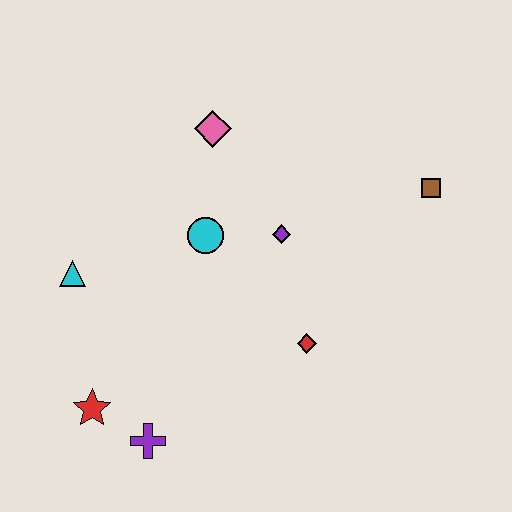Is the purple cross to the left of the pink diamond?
Yes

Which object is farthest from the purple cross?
The brown square is farthest from the purple cross.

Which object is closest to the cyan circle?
The purple diamond is closest to the cyan circle.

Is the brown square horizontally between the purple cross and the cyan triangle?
No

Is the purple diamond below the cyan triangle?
No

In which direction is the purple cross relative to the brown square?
The purple cross is to the left of the brown square.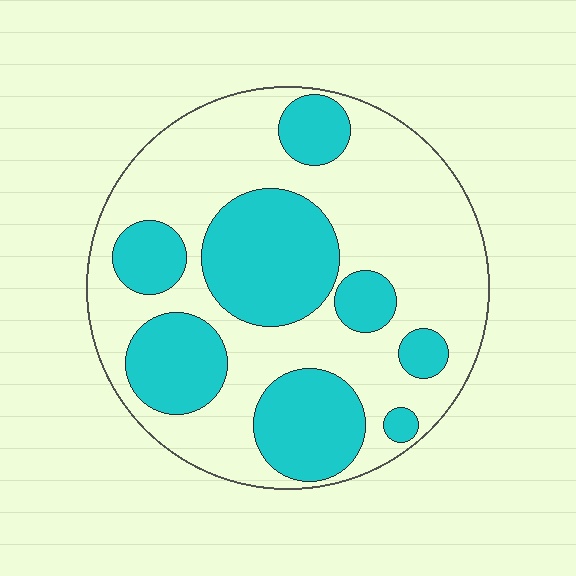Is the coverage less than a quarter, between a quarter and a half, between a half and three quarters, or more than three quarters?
Between a quarter and a half.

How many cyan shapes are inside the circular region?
8.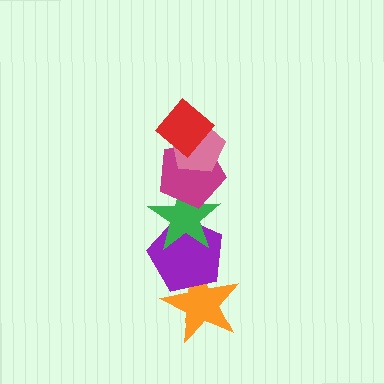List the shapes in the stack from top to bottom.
From top to bottom: the red diamond, the pink pentagon, the magenta pentagon, the green star, the purple pentagon, the orange star.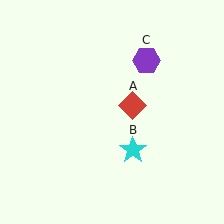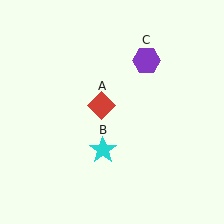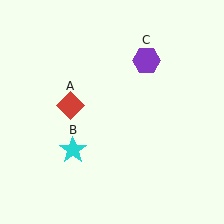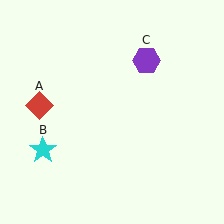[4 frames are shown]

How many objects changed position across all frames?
2 objects changed position: red diamond (object A), cyan star (object B).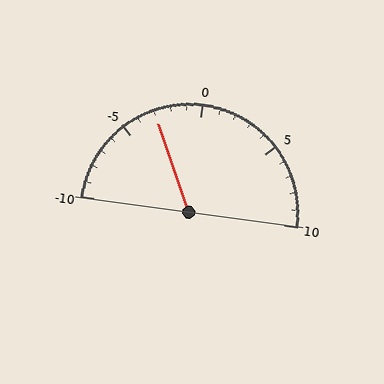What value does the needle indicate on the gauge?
The needle indicates approximately -3.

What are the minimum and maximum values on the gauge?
The gauge ranges from -10 to 10.